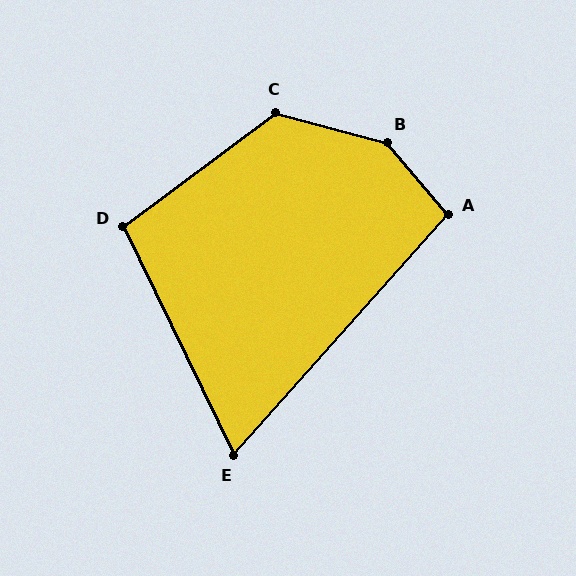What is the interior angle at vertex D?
Approximately 101 degrees (obtuse).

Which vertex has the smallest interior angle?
E, at approximately 67 degrees.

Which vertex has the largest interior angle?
B, at approximately 145 degrees.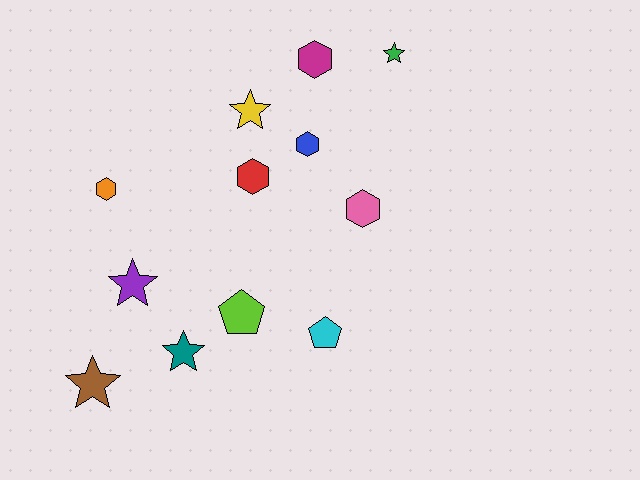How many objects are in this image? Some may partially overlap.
There are 12 objects.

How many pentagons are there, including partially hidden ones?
There are 2 pentagons.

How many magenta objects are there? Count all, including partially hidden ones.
There is 1 magenta object.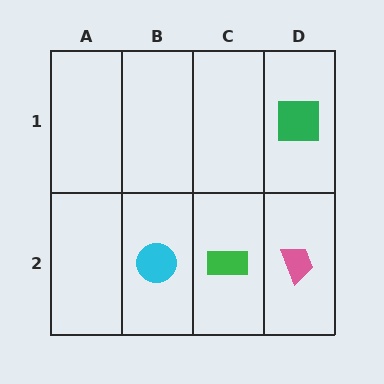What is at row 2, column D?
A pink trapezoid.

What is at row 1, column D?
A green square.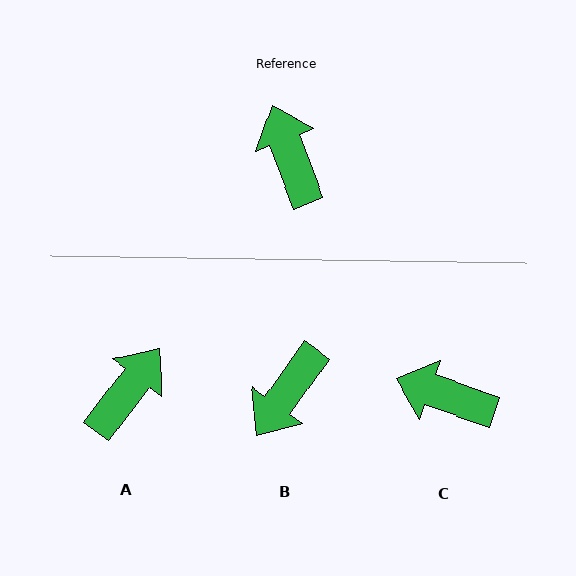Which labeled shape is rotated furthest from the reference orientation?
B, about 124 degrees away.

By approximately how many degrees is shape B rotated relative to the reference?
Approximately 124 degrees counter-clockwise.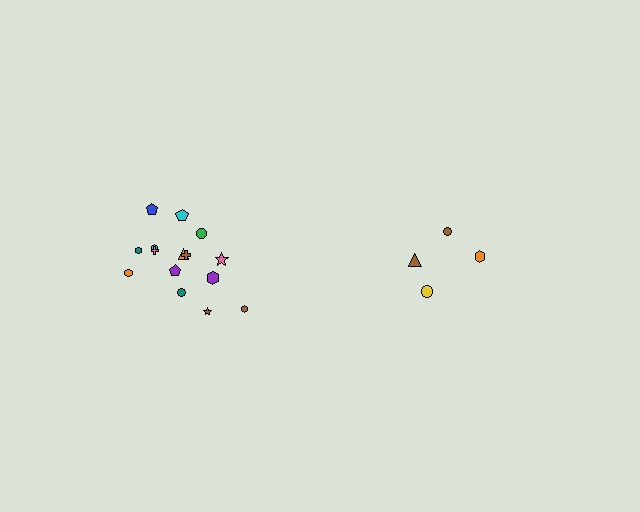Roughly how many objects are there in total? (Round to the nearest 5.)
Roughly 20 objects in total.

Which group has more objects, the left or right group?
The left group.